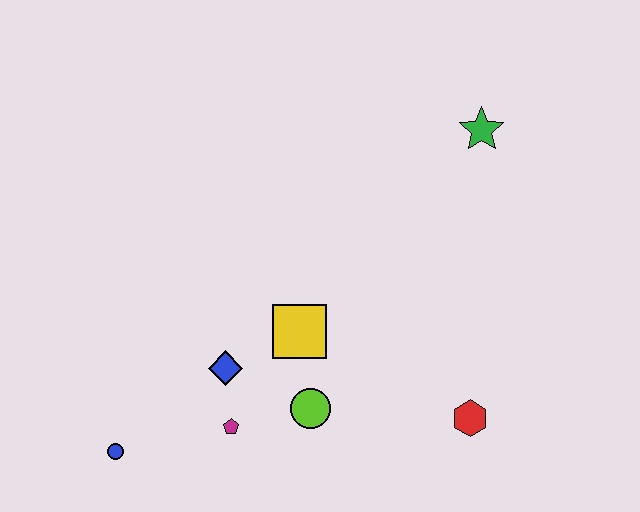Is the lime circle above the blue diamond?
No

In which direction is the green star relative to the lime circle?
The green star is above the lime circle.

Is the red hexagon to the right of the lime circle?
Yes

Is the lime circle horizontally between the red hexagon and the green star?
No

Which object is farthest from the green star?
The blue circle is farthest from the green star.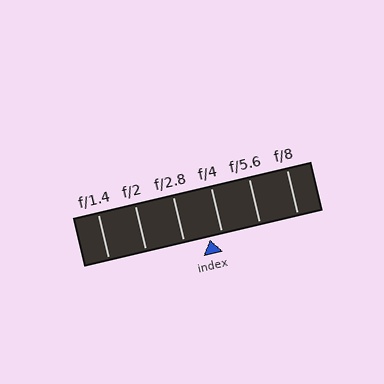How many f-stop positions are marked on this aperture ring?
There are 6 f-stop positions marked.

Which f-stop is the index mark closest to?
The index mark is closest to f/4.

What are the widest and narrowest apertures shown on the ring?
The widest aperture shown is f/1.4 and the narrowest is f/8.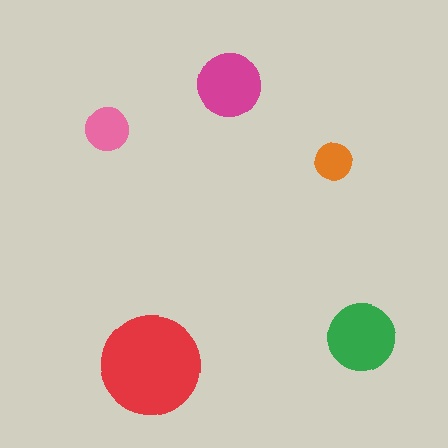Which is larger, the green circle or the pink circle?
The green one.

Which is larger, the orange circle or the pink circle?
The pink one.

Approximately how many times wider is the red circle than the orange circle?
About 2.5 times wider.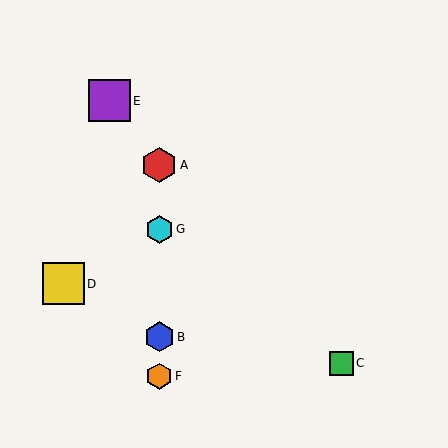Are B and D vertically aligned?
No, B is at x≈159 and D is at x≈63.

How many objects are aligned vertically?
4 objects (A, B, F, G) are aligned vertically.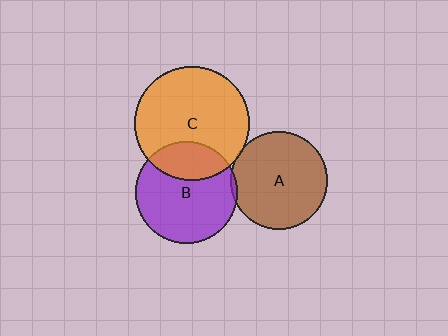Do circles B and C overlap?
Yes.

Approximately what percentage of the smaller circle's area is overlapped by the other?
Approximately 30%.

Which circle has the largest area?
Circle C (orange).